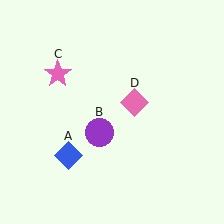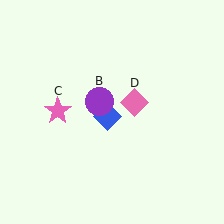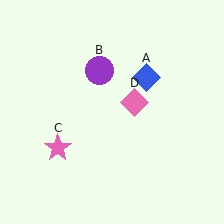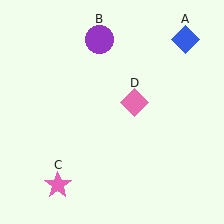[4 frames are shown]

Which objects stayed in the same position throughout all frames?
Pink diamond (object D) remained stationary.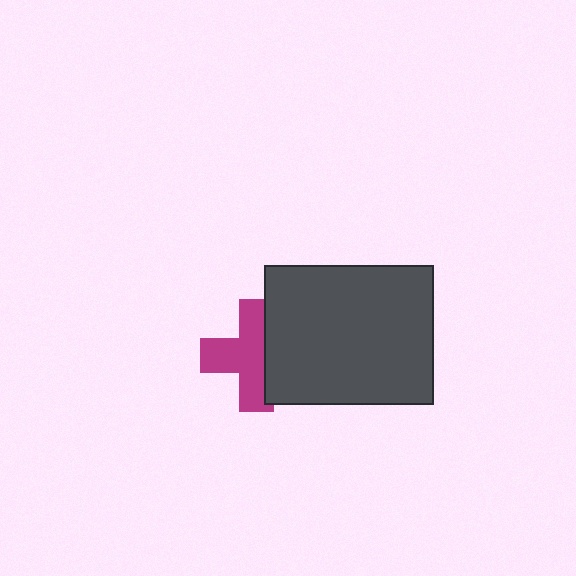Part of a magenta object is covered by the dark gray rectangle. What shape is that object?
It is a cross.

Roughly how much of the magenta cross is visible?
About half of it is visible (roughly 63%).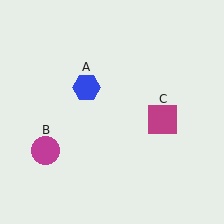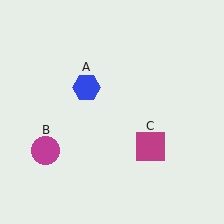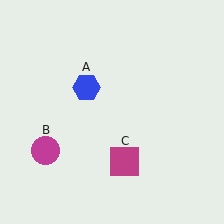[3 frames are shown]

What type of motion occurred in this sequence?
The magenta square (object C) rotated clockwise around the center of the scene.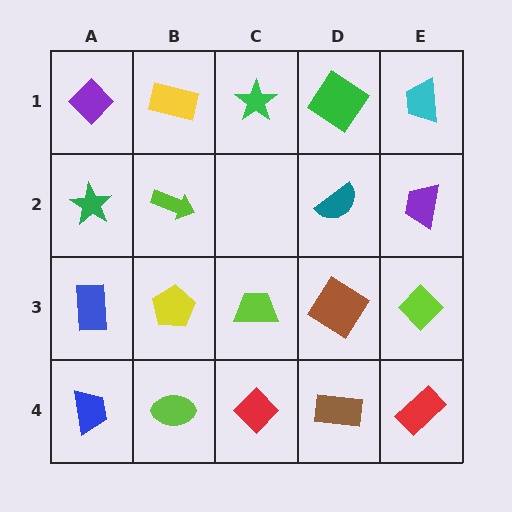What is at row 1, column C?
A green star.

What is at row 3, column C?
A lime trapezoid.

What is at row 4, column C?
A red diamond.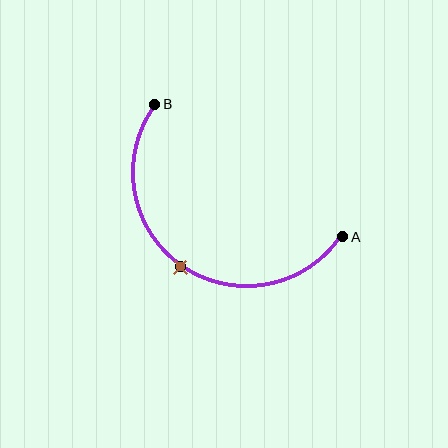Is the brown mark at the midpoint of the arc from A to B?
Yes. The brown mark lies on the arc at equal arc-length from both A and B — it is the arc midpoint.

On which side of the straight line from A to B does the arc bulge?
The arc bulges below and to the left of the straight line connecting A and B.